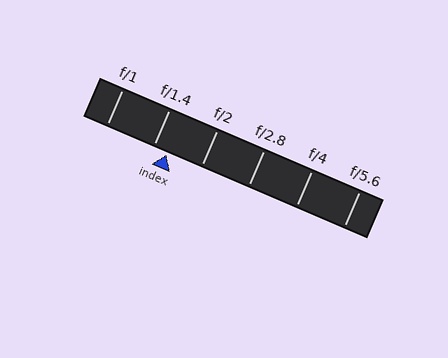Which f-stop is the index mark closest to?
The index mark is closest to f/1.4.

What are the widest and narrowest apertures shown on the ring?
The widest aperture shown is f/1 and the narrowest is f/5.6.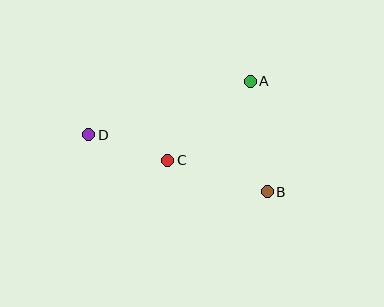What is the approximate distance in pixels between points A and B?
The distance between A and B is approximately 112 pixels.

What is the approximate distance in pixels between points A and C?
The distance between A and C is approximately 115 pixels.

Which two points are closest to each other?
Points C and D are closest to each other.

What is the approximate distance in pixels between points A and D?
The distance between A and D is approximately 170 pixels.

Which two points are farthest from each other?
Points B and D are farthest from each other.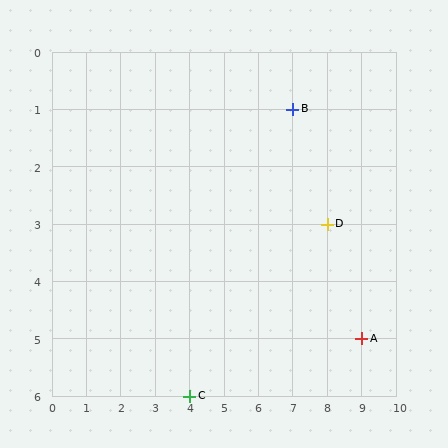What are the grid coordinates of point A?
Point A is at grid coordinates (9, 5).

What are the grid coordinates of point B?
Point B is at grid coordinates (7, 1).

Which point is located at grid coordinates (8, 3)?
Point D is at (8, 3).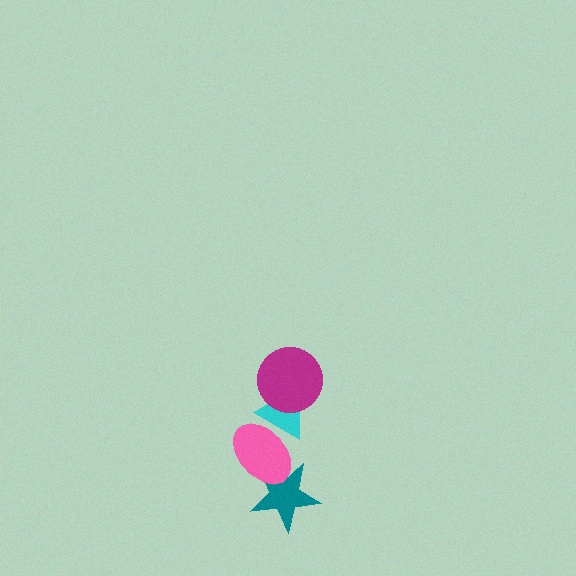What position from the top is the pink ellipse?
The pink ellipse is 3rd from the top.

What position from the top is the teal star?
The teal star is 4th from the top.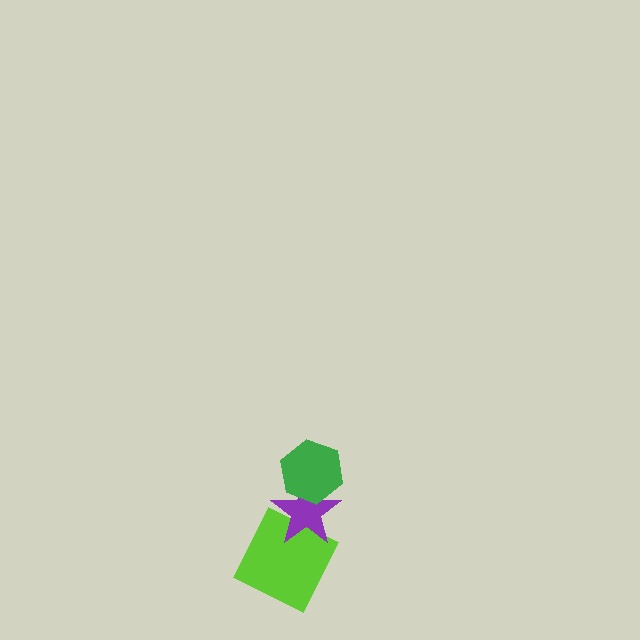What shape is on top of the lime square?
The purple star is on top of the lime square.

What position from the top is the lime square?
The lime square is 3rd from the top.